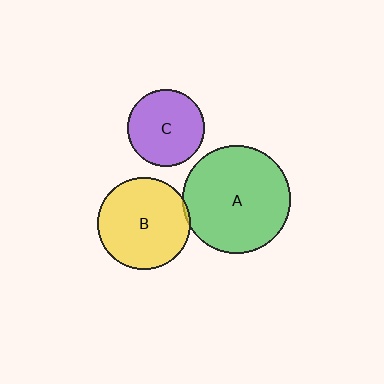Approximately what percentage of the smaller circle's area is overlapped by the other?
Approximately 5%.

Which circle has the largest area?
Circle A (green).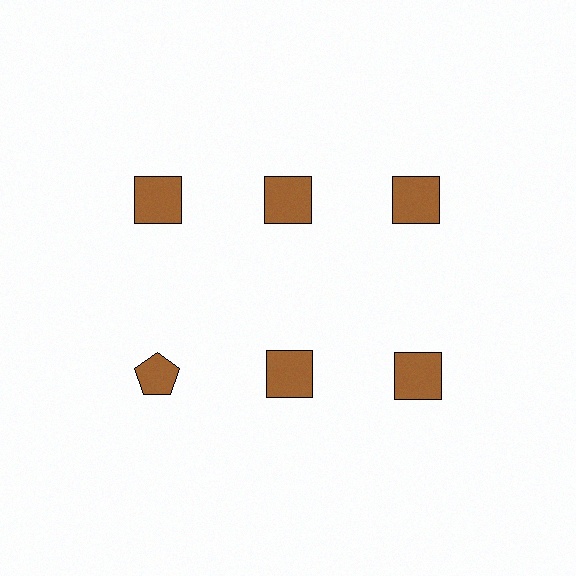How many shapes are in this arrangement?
There are 6 shapes arranged in a grid pattern.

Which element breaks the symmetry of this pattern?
The brown pentagon in the second row, leftmost column breaks the symmetry. All other shapes are brown squares.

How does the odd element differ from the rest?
It has a different shape: pentagon instead of square.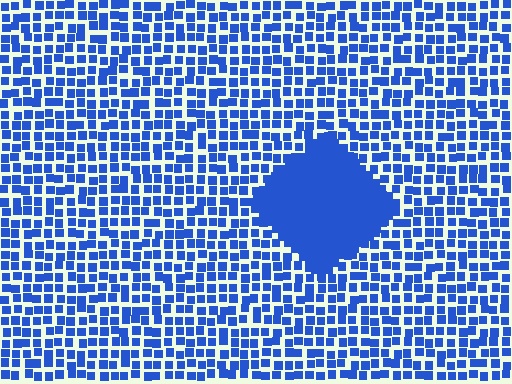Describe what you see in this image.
The image contains small blue elements arranged at two different densities. A diamond-shaped region is visible where the elements are more densely packed than the surrounding area.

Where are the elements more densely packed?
The elements are more densely packed inside the diamond boundary.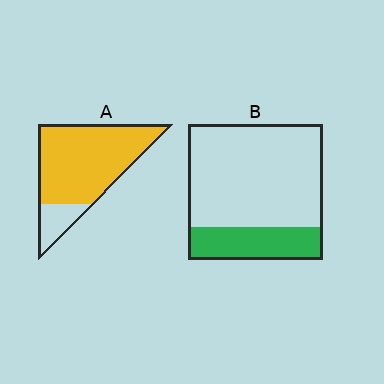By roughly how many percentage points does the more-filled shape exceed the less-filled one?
By roughly 60 percentage points (A over B).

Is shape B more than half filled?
No.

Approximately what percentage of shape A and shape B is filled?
A is approximately 85% and B is approximately 25%.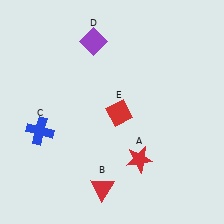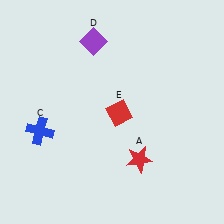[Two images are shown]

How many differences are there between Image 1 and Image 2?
There is 1 difference between the two images.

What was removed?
The red triangle (B) was removed in Image 2.